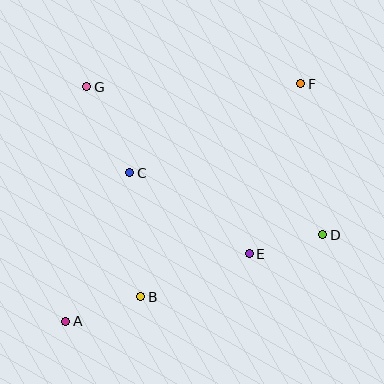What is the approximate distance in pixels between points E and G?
The distance between E and G is approximately 233 pixels.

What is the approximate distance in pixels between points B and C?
The distance between B and C is approximately 124 pixels.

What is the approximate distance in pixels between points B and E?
The distance between B and E is approximately 117 pixels.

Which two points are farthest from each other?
Points A and F are farthest from each other.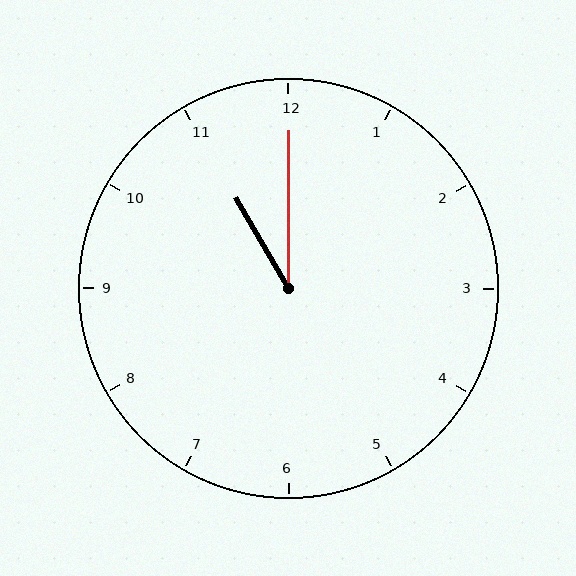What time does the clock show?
11:00.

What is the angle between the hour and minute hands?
Approximately 30 degrees.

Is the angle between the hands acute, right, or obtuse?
It is acute.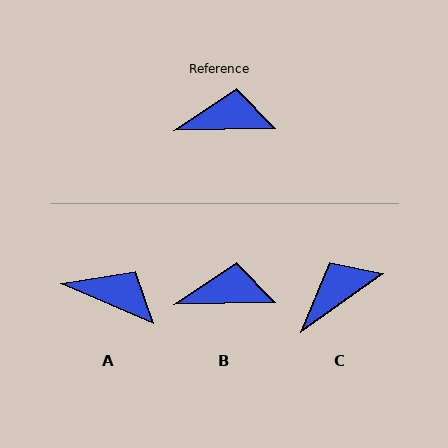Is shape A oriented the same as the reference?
No, it is off by about 24 degrees.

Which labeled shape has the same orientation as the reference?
B.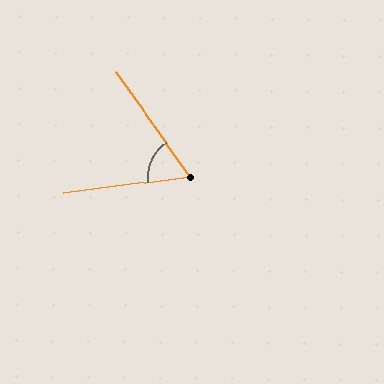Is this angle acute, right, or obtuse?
It is acute.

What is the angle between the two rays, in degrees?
Approximately 62 degrees.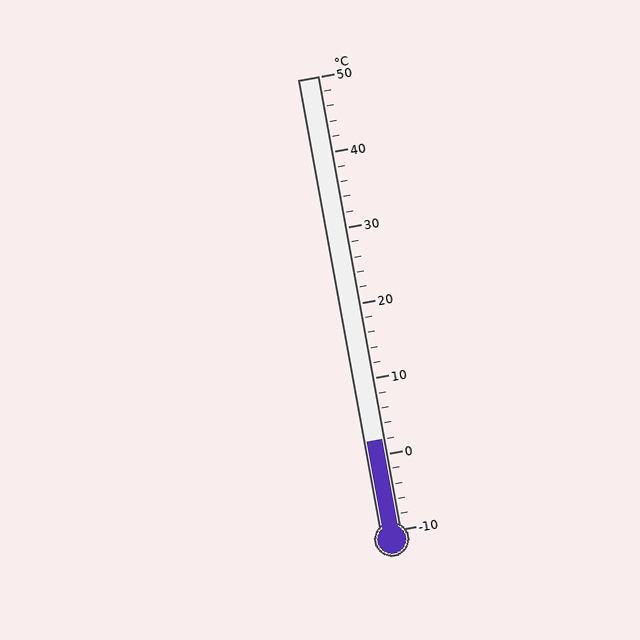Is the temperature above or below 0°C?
The temperature is above 0°C.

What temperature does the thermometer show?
The thermometer shows approximately 2°C.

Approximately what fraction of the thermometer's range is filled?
The thermometer is filled to approximately 20% of its range.